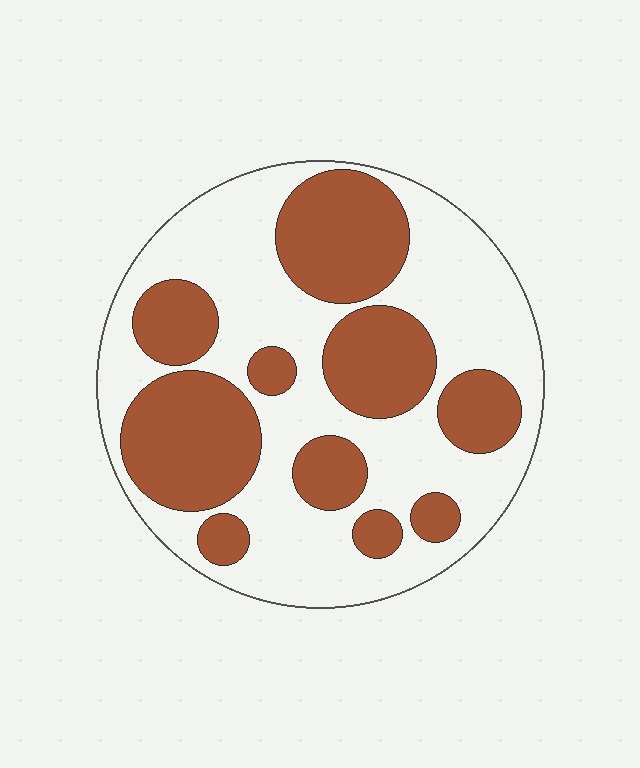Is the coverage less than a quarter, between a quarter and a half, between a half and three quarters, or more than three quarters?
Between a quarter and a half.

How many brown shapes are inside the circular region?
10.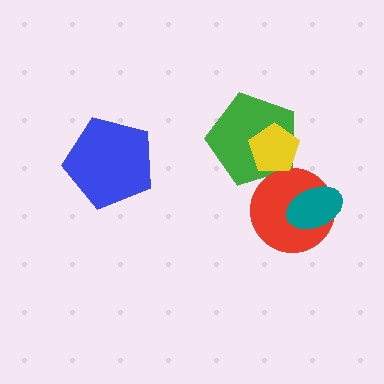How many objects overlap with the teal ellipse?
1 object overlaps with the teal ellipse.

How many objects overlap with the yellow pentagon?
1 object overlaps with the yellow pentagon.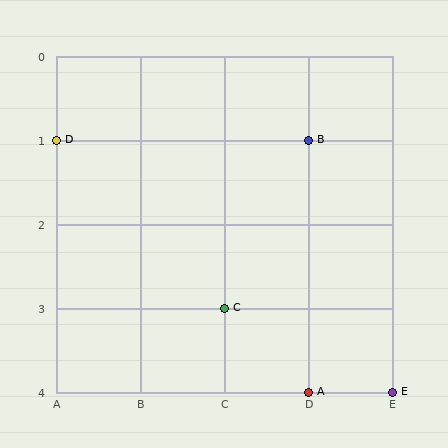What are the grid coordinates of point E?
Point E is at grid coordinates (E, 4).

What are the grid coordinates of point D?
Point D is at grid coordinates (A, 1).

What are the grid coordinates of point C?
Point C is at grid coordinates (C, 3).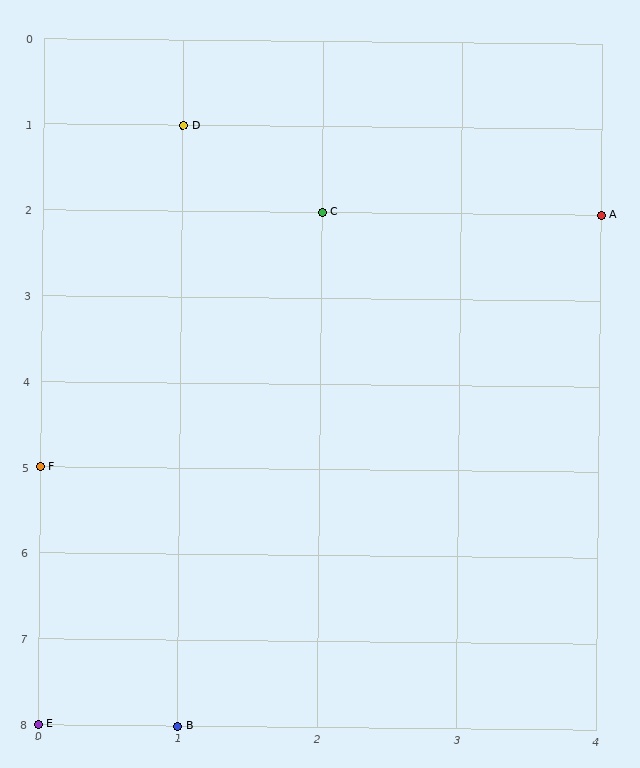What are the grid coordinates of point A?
Point A is at grid coordinates (4, 2).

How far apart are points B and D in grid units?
Points B and D are 7 rows apart.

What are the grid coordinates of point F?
Point F is at grid coordinates (0, 5).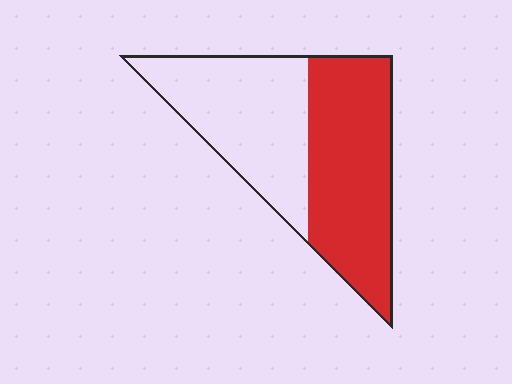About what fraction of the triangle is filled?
About one half (1/2).